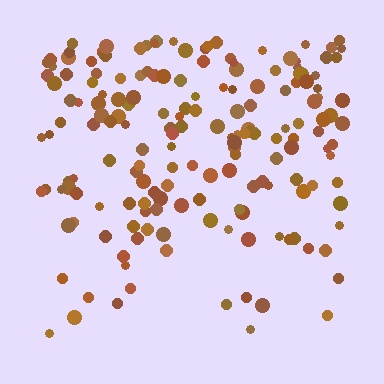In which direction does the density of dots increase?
From bottom to top, with the top side densest.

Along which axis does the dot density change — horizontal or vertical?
Vertical.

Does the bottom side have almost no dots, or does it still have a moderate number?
Still a moderate number, just noticeably fewer than the top.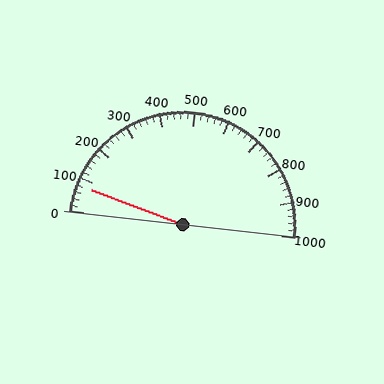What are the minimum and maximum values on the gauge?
The gauge ranges from 0 to 1000.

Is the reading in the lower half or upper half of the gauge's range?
The reading is in the lower half of the range (0 to 1000).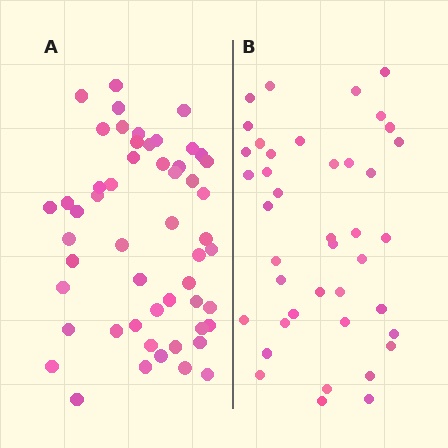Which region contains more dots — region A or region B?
Region A (the left region) has more dots.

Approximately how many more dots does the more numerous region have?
Region A has roughly 12 or so more dots than region B.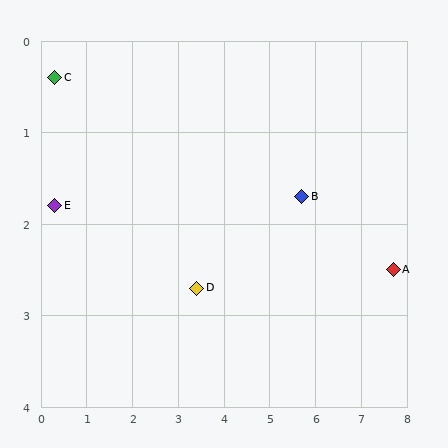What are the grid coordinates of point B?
Point B is at approximately (5.7, 1.7).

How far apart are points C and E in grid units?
Points C and E are about 1.4 grid units apart.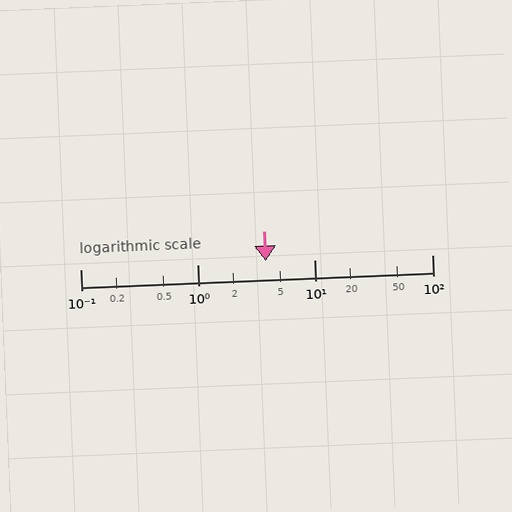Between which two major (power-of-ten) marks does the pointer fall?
The pointer is between 1 and 10.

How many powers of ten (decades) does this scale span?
The scale spans 3 decades, from 0.1 to 100.